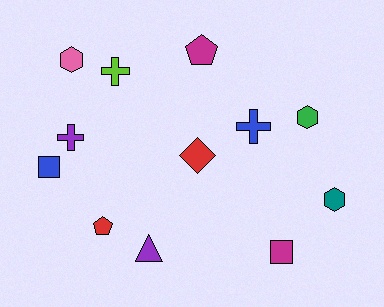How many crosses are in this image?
There are 3 crosses.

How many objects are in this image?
There are 12 objects.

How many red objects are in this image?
There are 2 red objects.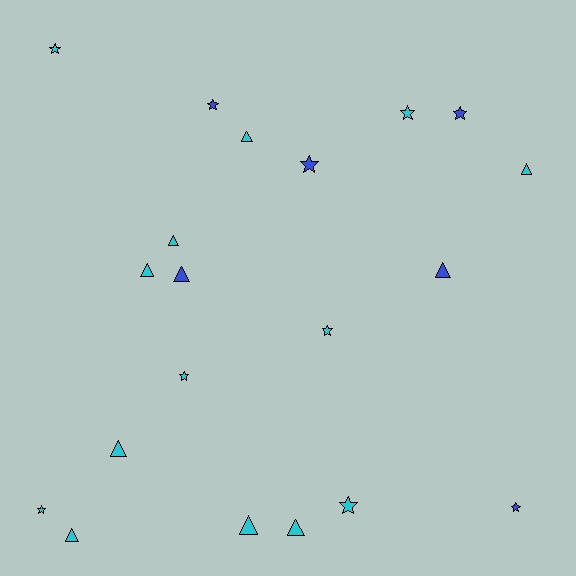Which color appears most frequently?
Cyan, with 14 objects.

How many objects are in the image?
There are 20 objects.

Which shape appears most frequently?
Star, with 10 objects.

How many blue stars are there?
There are 4 blue stars.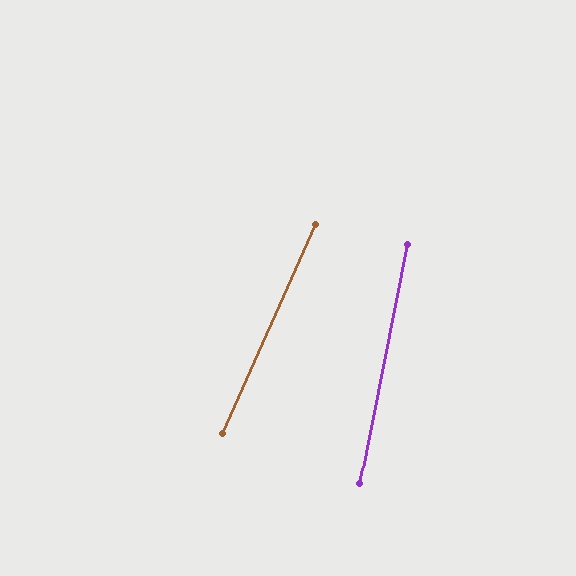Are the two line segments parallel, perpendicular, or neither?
Neither parallel nor perpendicular — they differ by about 13°.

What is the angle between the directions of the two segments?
Approximately 13 degrees.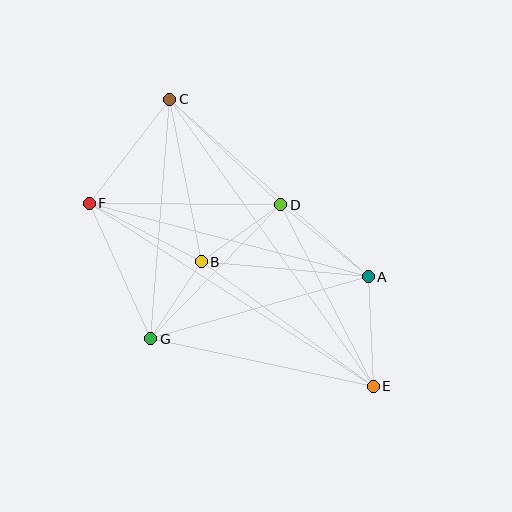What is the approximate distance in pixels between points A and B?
The distance between A and B is approximately 168 pixels.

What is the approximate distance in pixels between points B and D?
The distance between B and D is approximately 98 pixels.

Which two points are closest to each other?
Points B and G are closest to each other.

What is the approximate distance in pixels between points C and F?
The distance between C and F is approximately 132 pixels.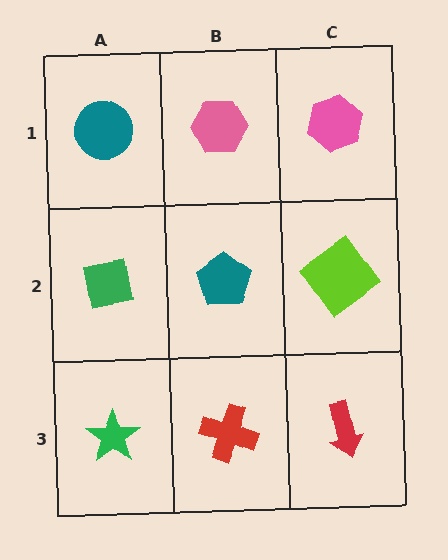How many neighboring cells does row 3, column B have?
3.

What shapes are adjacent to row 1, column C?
A lime diamond (row 2, column C), a pink hexagon (row 1, column B).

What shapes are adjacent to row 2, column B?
A pink hexagon (row 1, column B), a red cross (row 3, column B), a green square (row 2, column A), a lime diamond (row 2, column C).